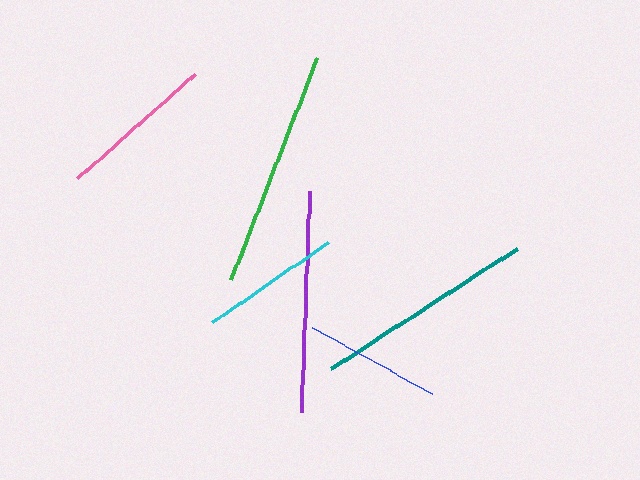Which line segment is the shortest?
The blue line is the shortest at approximately 136 pixels.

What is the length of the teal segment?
The teal segment is approximately 222 pixels long.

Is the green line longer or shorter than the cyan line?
The green line is longer than the cyan line.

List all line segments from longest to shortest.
From longest to shortest: green, teal, purple, pink, cyan, blue.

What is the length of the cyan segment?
The cyan segment is approximately 141 pixels long.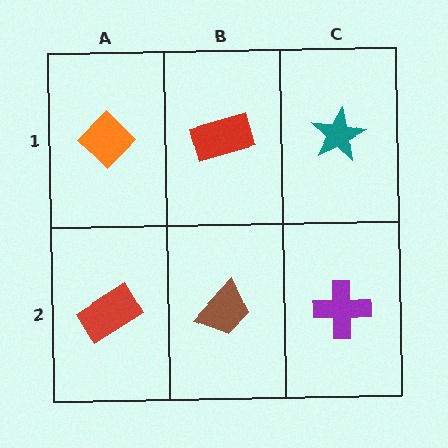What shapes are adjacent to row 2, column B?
A red rectangle (row 1, column B), a red rectangle (row 2, column A), a purple cross (row 2, column C).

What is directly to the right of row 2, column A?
A brown trapezoid.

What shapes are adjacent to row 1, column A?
A red rectangle (row 2, column A), a red rectangle (row 1, column B).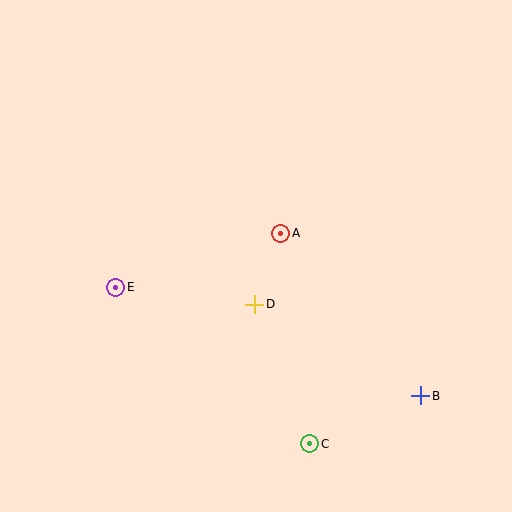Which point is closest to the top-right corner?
Point A is closest to the top-right corner.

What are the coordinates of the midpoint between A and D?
The midpoint between A and D is at (268, 269).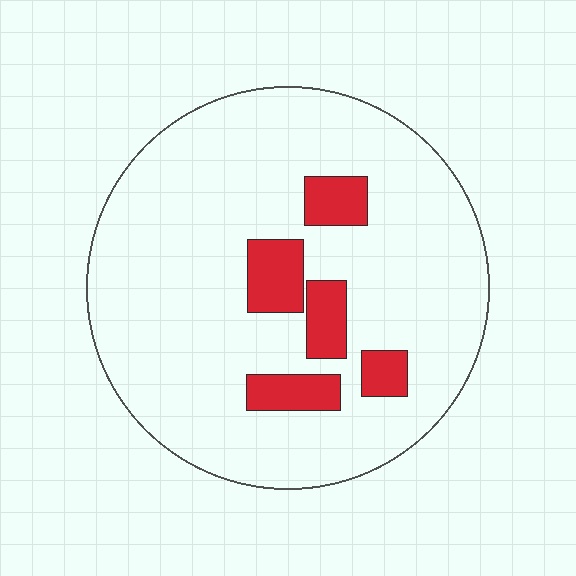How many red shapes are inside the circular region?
5.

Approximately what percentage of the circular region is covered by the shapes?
Approximately 15%.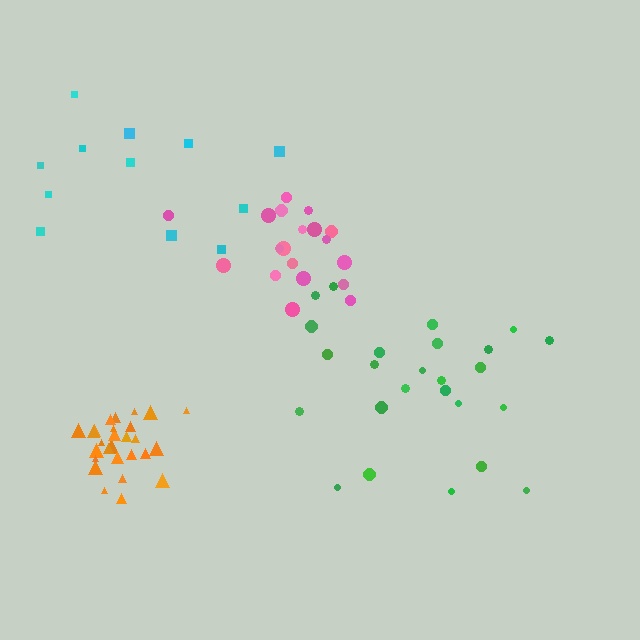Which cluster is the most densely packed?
Orange.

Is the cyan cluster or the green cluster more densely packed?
Green.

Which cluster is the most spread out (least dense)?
Cyan.